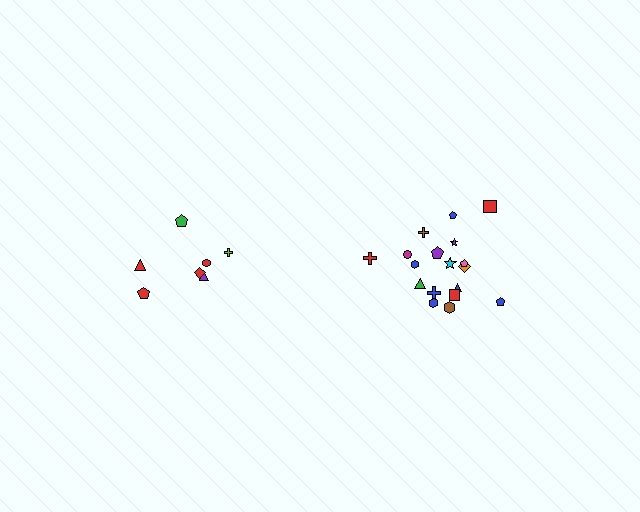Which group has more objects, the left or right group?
The right group.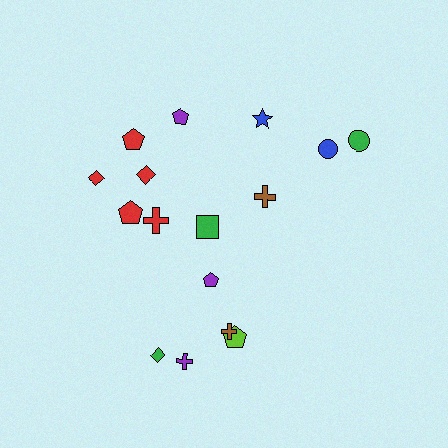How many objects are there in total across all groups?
There are 16 objects.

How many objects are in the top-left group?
There are 6 objects.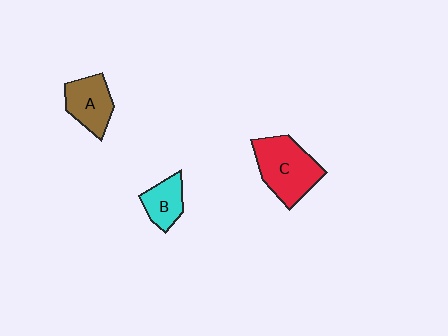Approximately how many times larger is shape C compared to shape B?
Approximately 2.0 times.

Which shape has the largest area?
Shape C (red).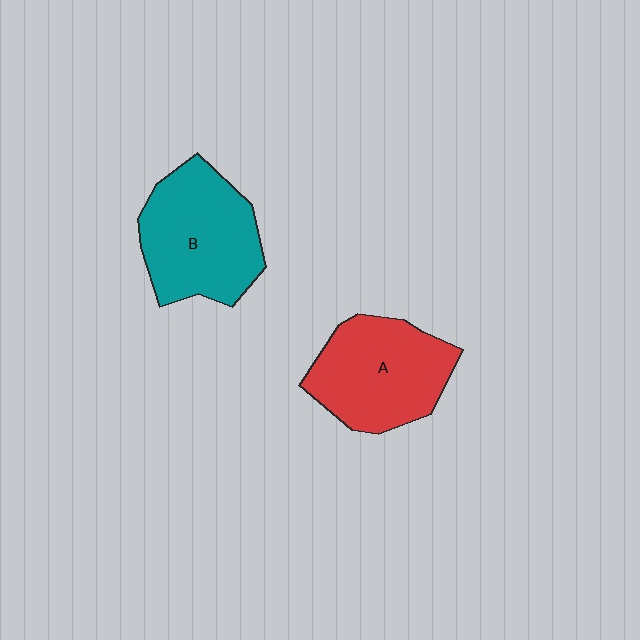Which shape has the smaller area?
Shape A (red).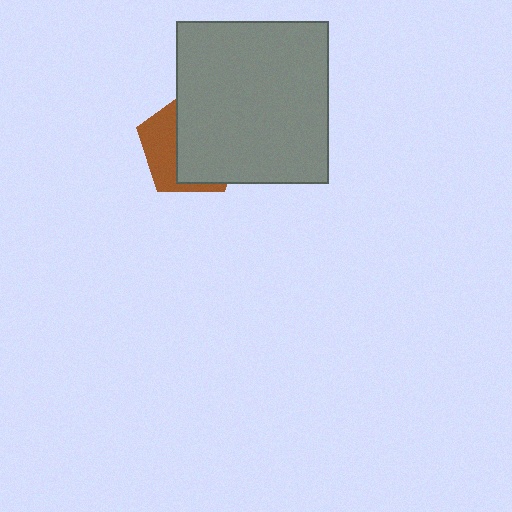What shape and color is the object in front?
The object in front is a gray rectangle.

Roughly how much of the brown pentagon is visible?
A small part of it is visible (roughly 36%).